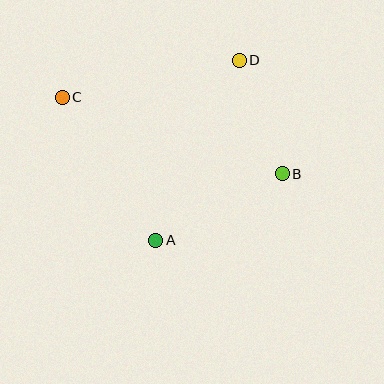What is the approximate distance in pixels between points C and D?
The distance between C and D is approximately 181 pixels.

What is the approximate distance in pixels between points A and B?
The distance between A and B is approximately 143 pixels.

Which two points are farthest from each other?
Points B and C are farthest from each other.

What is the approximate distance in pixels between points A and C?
The distance between A and C is approximately 171 pixels.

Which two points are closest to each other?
Points B and D are closest to each other.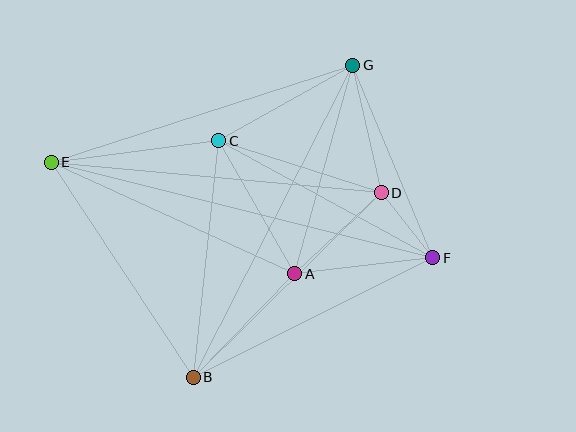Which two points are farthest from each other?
Points E and F are farthest from each other.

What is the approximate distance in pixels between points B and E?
The distance between B and E is approximately 258 pixels.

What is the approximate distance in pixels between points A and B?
The distance between A and B is approximately 145 pixels.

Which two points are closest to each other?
Points D and F are closest to each other.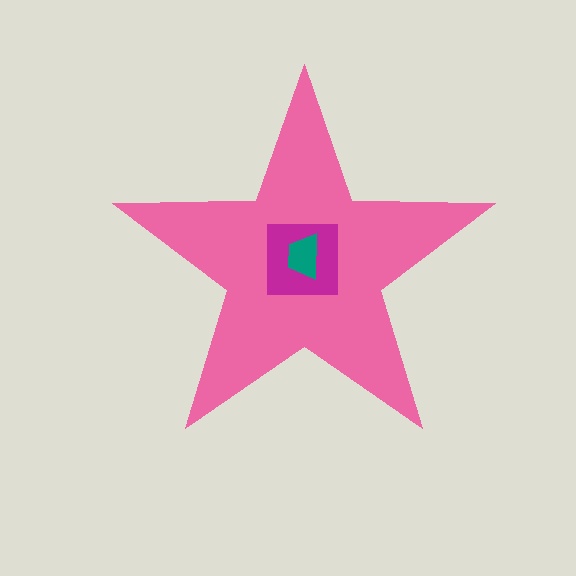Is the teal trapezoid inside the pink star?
Yes.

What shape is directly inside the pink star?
The magenta square.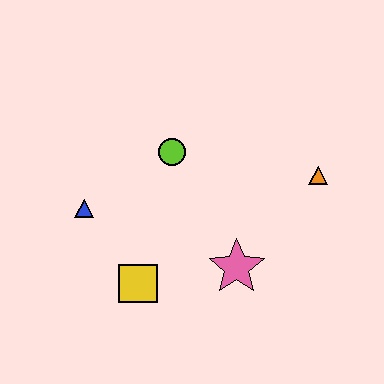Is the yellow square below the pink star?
Yes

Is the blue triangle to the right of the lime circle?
No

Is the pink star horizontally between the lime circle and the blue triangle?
No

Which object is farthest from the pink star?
The blue triangle is farthest from the pink star.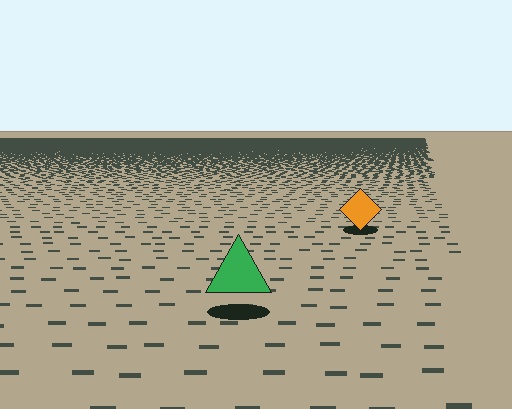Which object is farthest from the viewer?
The orange diamond is farthest from the viewer. It appears smaller and the ground texture around it is denser.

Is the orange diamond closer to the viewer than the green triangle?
No. The green triangle is closer — you can tell from the texture gradient: the ground texture is coarser near it.